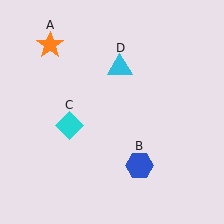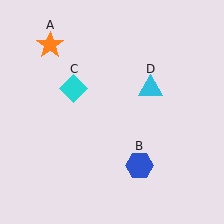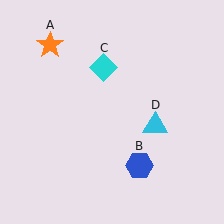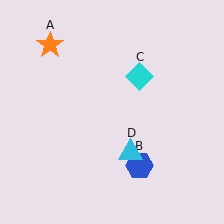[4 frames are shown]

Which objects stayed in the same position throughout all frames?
Orange star (object A) and blue hexagon (object B) remained stationary.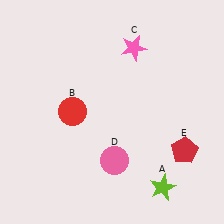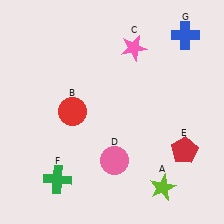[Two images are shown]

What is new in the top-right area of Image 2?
A blue cross (G) was added in the top-right area of Image 2.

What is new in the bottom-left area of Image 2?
A green cross (F) was added in the bottom-left area of Image 2.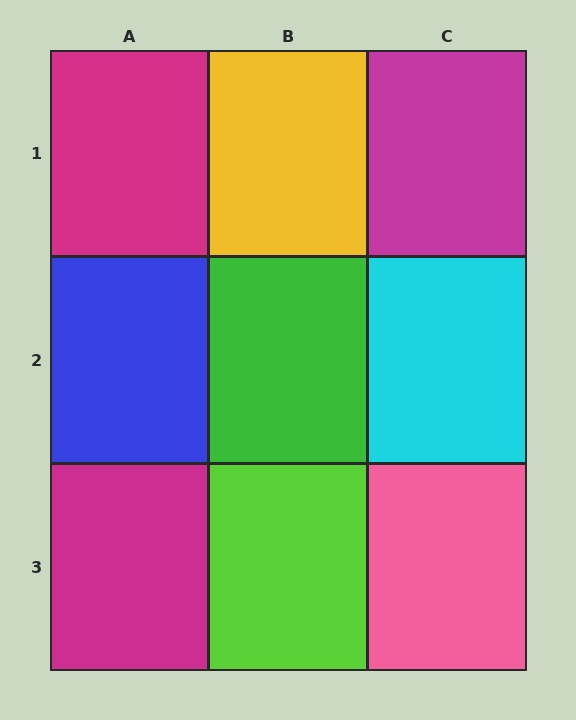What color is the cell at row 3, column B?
Lime.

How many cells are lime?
1 cell is lime.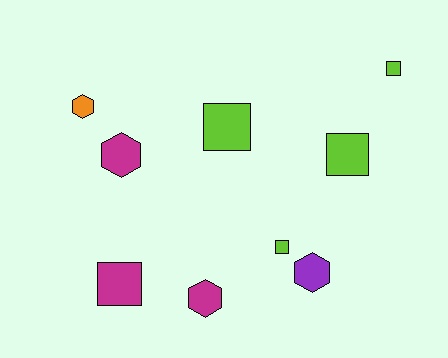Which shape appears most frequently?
Square, with 5 objects.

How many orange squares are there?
There are no orange squares.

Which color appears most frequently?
Lime, with 4 objects.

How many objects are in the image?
There are 9 objects.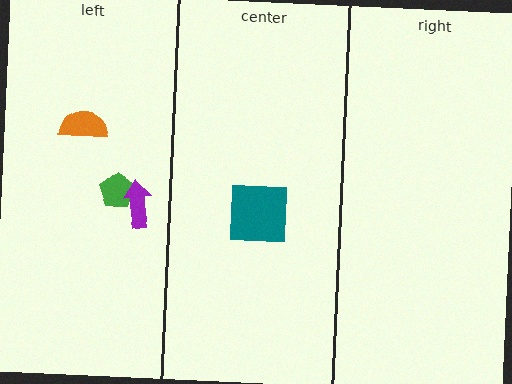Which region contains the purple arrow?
The left region.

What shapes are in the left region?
The green pentagon, the orange semicircle, the purple arrow.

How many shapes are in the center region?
1.